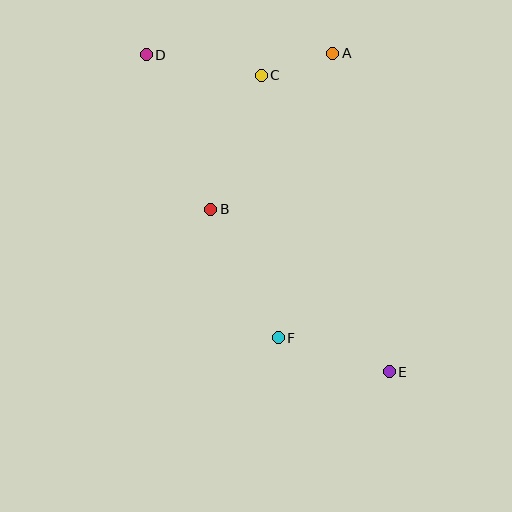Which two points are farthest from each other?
Points D and E are farthest from each other.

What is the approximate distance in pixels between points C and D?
The distance between C and D is approximately 117 pixels.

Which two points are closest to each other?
Points A and C are closest to each other.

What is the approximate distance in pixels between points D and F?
The distance between D and F is approximately 312 pixels.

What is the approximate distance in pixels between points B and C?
The distance between B and C is approximately 143 pixels.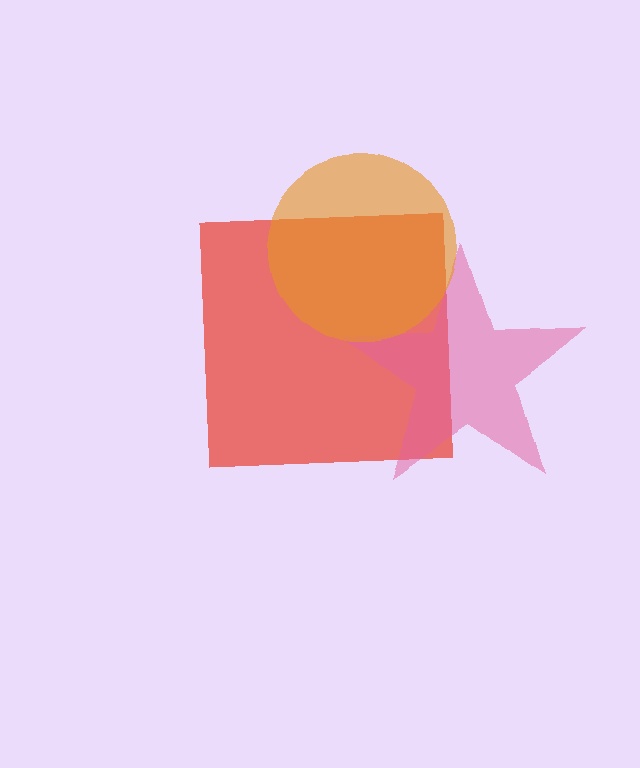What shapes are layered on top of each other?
The layered shapes are: a red square, a pink star, an orange circle.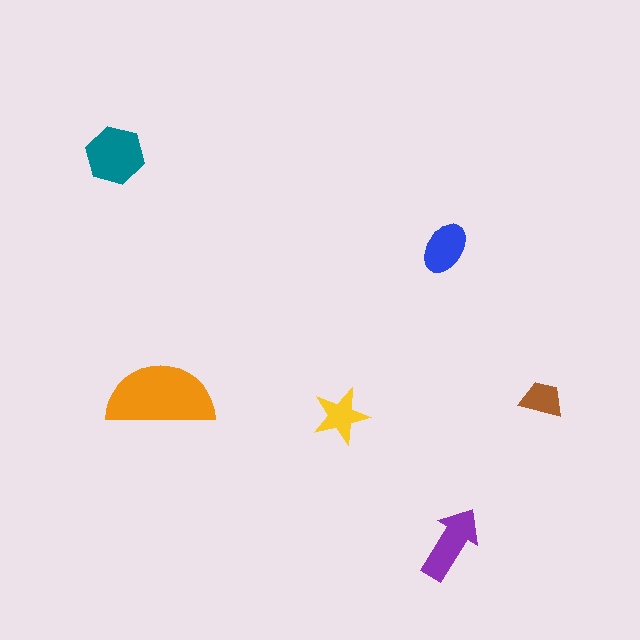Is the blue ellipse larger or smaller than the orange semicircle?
Smaller.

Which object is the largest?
The orange semicircle.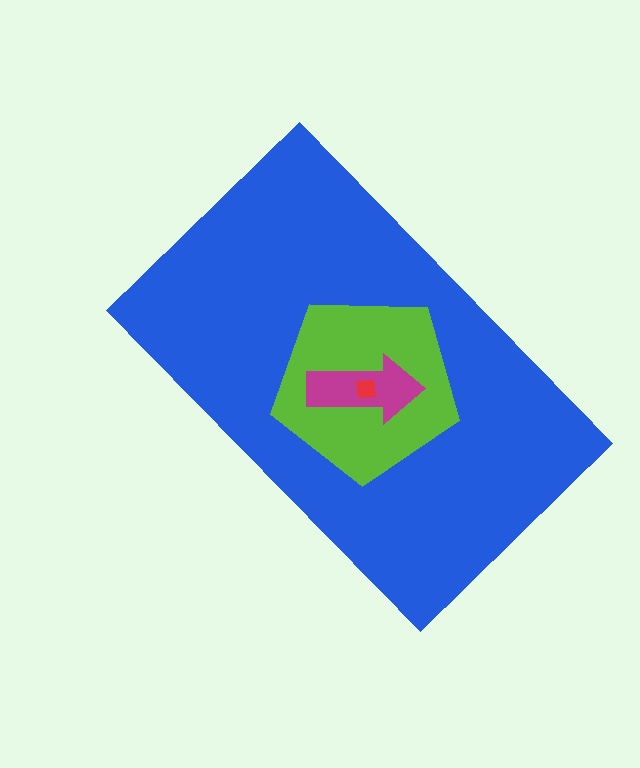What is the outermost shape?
The blue rectangle.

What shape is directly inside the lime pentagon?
The magenta arrow.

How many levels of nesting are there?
4.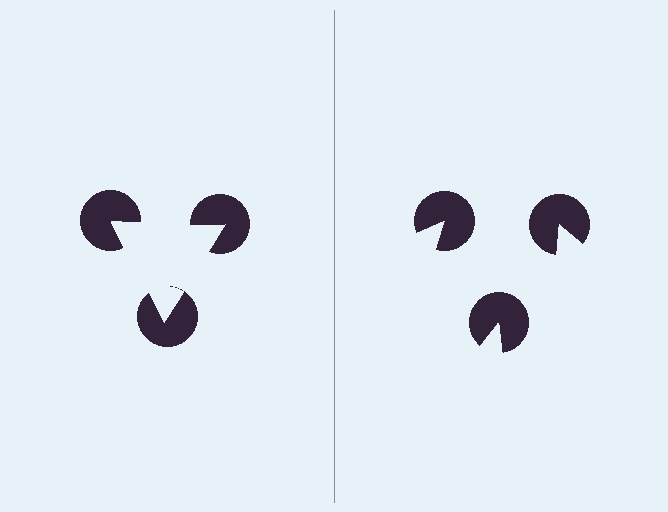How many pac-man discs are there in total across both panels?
6 — 3 on each side.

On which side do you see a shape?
An illusory triangle appears on the left side. On the right side the wedge cuts are rotated, so no coherent shape forms.